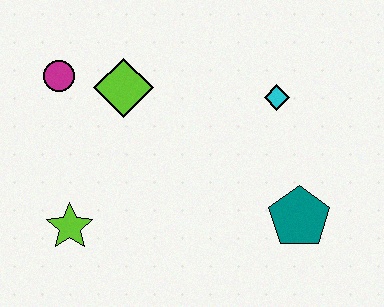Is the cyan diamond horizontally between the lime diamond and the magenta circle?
No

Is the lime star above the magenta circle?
No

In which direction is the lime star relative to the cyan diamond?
The lime star is to the left of the cyan diamond.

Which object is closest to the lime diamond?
The magenta circle is closest to the lime diamond.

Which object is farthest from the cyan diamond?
The lime star is farthest from the cyan diamond.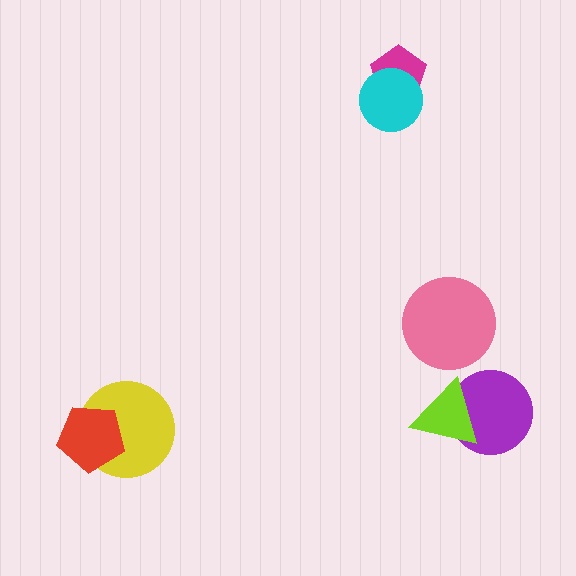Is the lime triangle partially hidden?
No, no other shape covers it.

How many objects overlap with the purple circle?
1 object overlaps with the purple circle.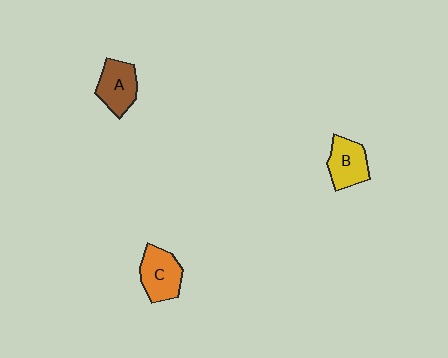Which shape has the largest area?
Shape C (orange).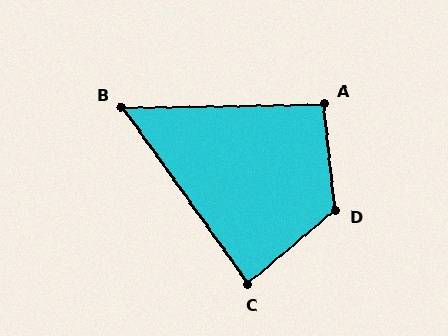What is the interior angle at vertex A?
Approximately 95 degrees (obtuse).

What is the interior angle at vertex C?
Approximately 85 degrees (acute).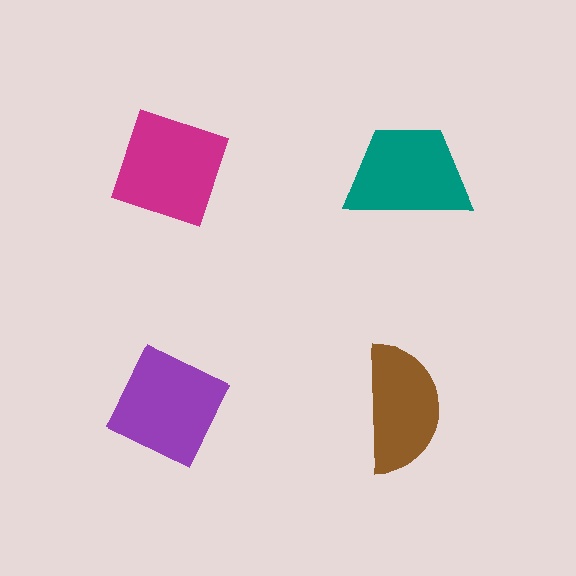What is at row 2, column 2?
A brown semicircle.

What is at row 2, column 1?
A purple diamond.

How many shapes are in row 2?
2 shapes.